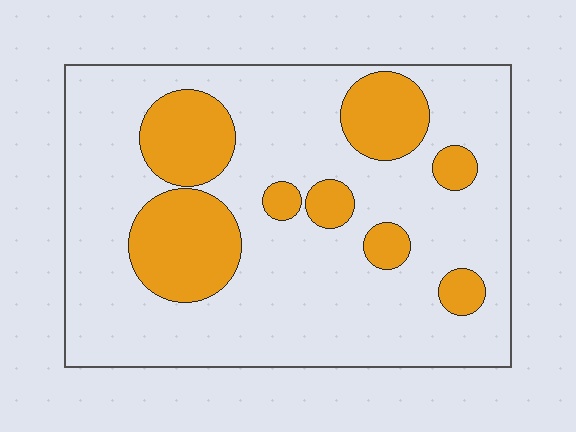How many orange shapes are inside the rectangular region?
8.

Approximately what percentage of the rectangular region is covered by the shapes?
Approximately 25%.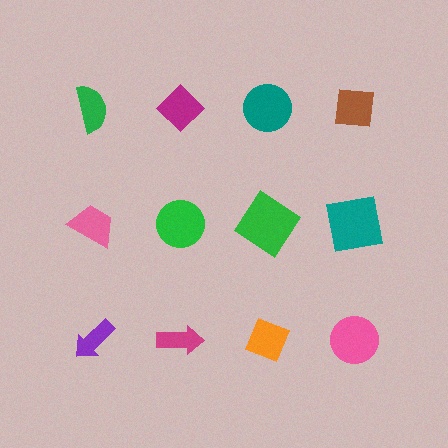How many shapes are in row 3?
4 shapes.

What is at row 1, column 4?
A brown square.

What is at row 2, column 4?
A teal square.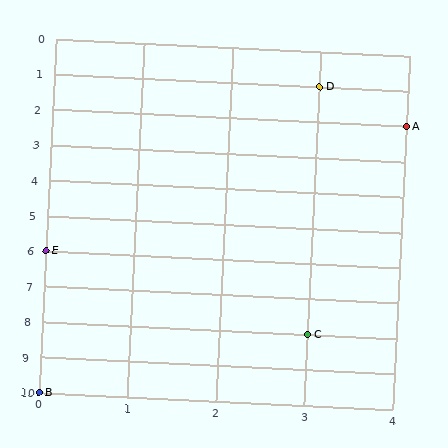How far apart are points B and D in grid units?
Points B and D are 3 columns and 9 rows apart (about 9.5 grid units diagonally).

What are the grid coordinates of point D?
Point D is at grid coordinates (3, 1).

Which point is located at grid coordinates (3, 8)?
Point C is at (3, 8).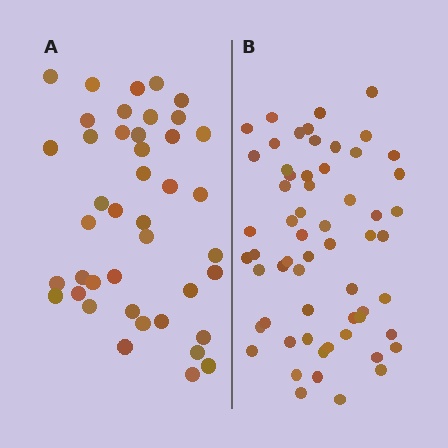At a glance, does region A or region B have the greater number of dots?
Region B (the right region) has more dots.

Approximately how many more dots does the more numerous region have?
Region B has approximately 20 more dots than region A.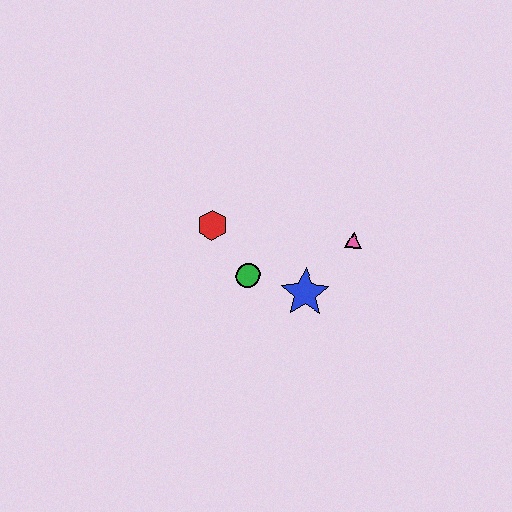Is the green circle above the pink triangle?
No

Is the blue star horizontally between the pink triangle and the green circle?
Yes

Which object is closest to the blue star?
The green circle is closest to the blue star.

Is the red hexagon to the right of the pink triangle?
No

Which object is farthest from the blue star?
The red hexagon is farthest from the blue star.